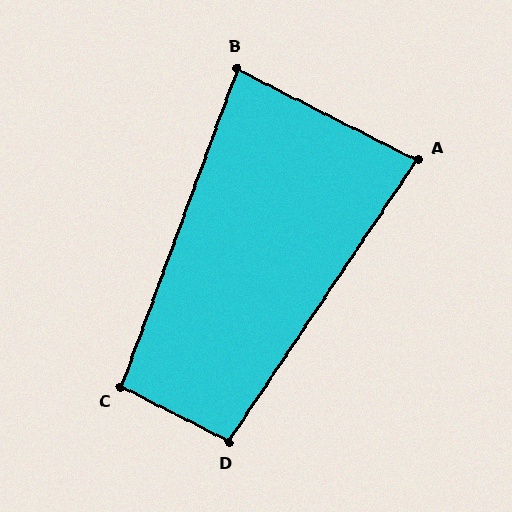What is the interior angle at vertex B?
Approximately 83 degrees (acute).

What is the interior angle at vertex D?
Approximately 97 degrees (obtuse).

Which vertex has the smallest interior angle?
A, at approximately 83 degrees.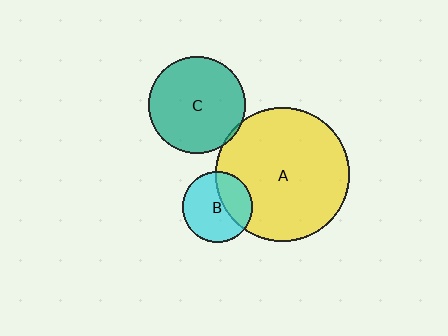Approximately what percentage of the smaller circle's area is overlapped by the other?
Approximately 5%.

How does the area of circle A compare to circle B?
Approximately 3.6 times.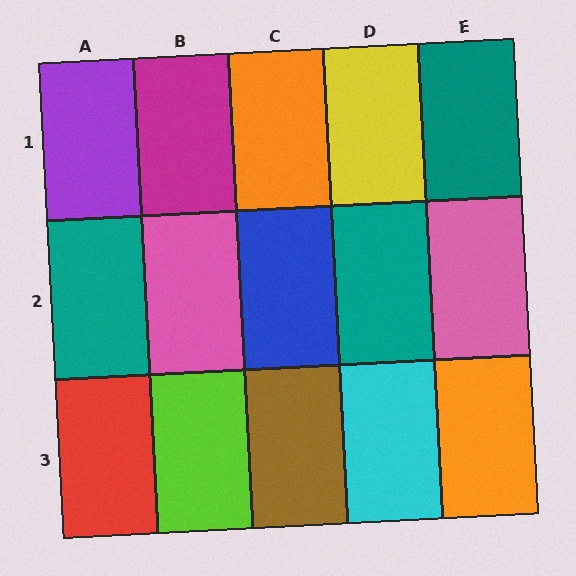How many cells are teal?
3 cells are teal.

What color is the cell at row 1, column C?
Orange.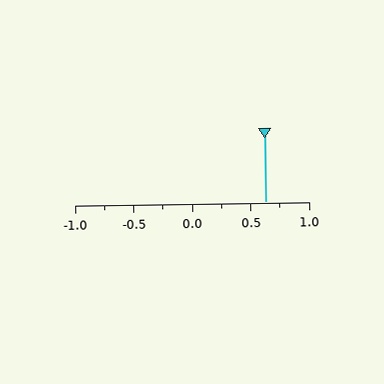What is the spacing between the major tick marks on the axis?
The major ticks are spaced 0.5 apart.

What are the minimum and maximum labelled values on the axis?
The axis runs from -1.0 to 1.0.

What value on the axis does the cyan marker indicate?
The marker indicates approximately 0.62.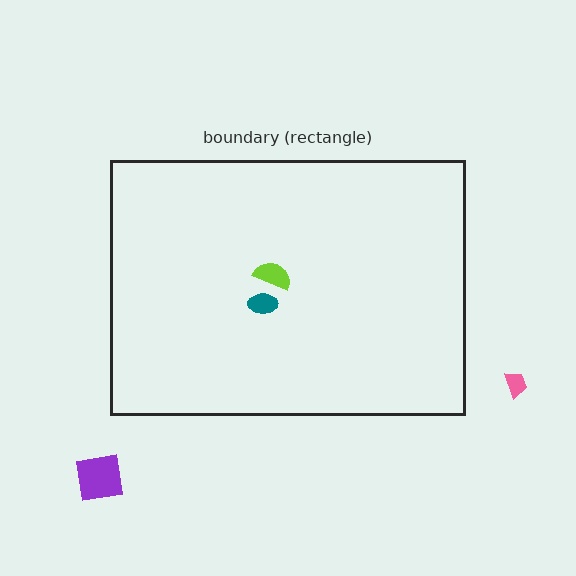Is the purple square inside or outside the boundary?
Outside.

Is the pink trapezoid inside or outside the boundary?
Outside.